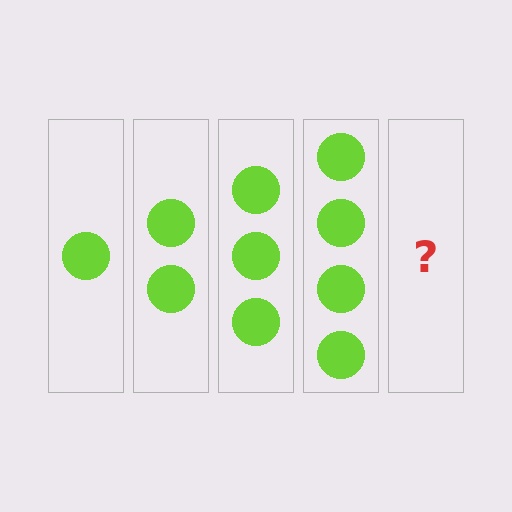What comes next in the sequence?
The next element should be 5 circles.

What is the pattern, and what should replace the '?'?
The pattern is that each step adds one more circle. The '?' should be 5 circles.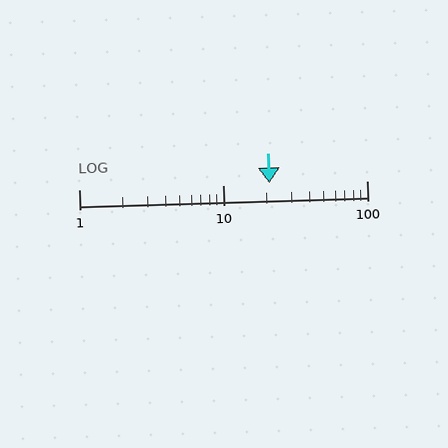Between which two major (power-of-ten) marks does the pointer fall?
The pointer is between 10 and 100.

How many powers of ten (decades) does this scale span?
The scale spans 2 decades, from 1 to 100.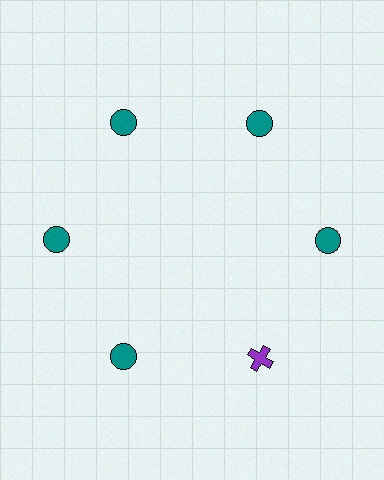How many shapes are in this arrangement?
There are 6 shapes arranged in a ring pattern.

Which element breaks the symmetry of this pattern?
The purple cross at roughly the 5 o'clock position breaks the symmetry. All other shapes are teal circles.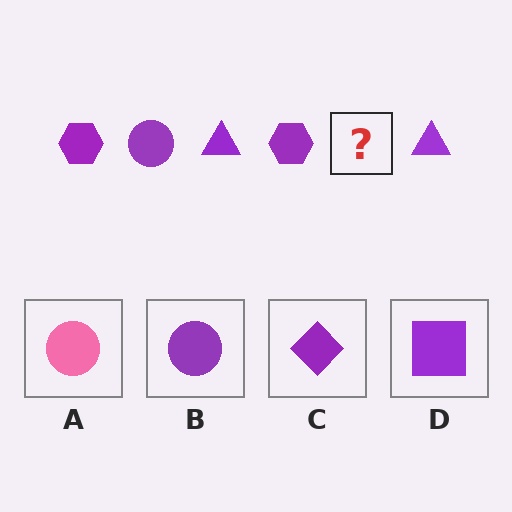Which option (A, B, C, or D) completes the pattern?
B.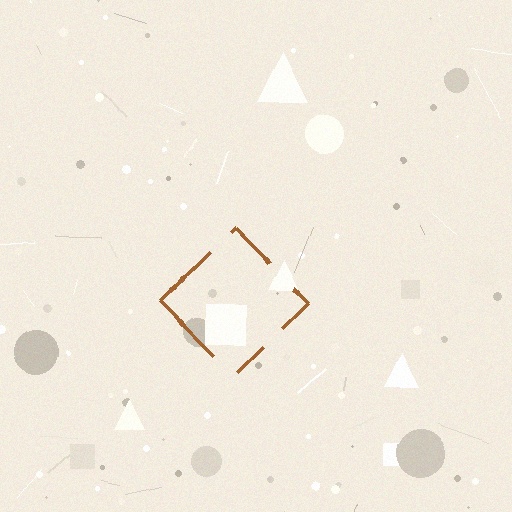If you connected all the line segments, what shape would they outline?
They would outline a diamond.